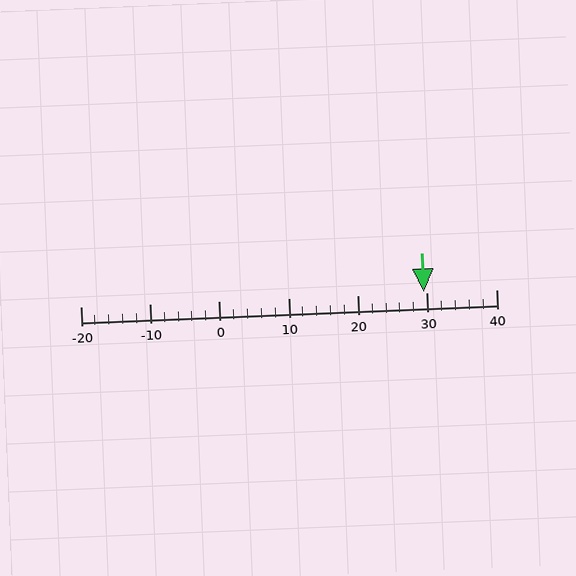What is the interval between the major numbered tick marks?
The major tick marks are spaced 10 units apart.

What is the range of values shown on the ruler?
The ruler shows values from -20 to 40.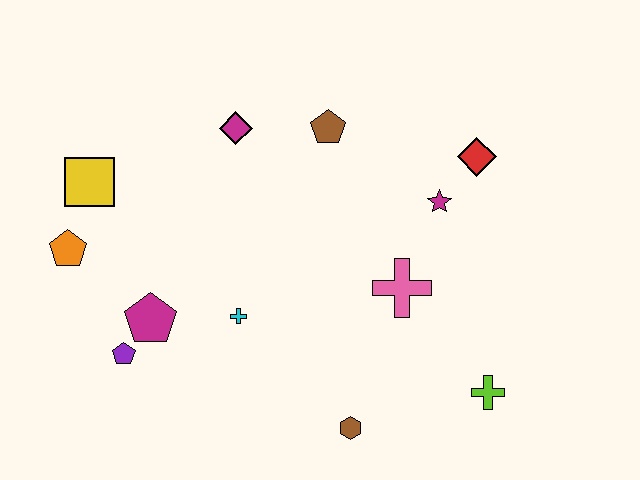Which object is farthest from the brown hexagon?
The yellow square is farthest from the brown hexagon.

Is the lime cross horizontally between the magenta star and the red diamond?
No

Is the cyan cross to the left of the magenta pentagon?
No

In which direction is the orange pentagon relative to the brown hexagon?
The orange pentagon is to the left of the brown hexagon.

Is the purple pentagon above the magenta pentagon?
No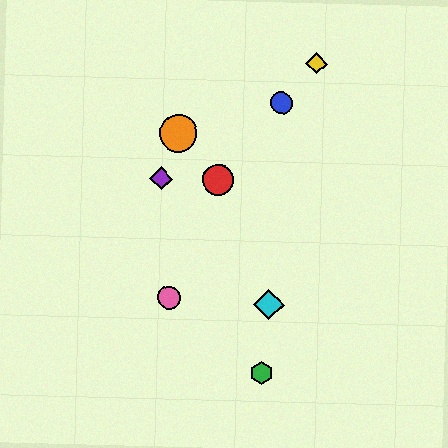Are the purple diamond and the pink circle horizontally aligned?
No, the purple diamond is at y≈178 and the pink circle is at y≈298.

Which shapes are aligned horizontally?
The red circle, the purple diamond are aligned horizontally.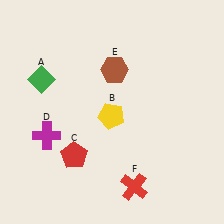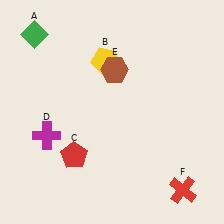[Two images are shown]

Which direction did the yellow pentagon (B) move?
The yellow pentagon (B) moved up.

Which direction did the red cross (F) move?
The red cross (F) moved right.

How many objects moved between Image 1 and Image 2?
3 objects moved between the two images.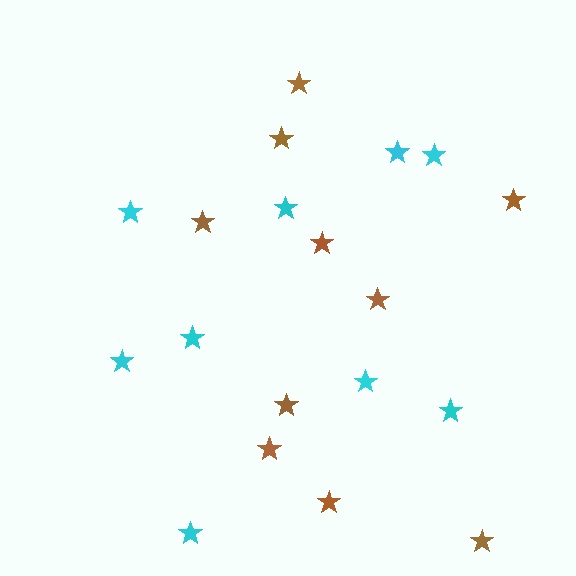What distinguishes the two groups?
There are 2 groups: one group of brown stars (10) and one group of cyan stars (9).